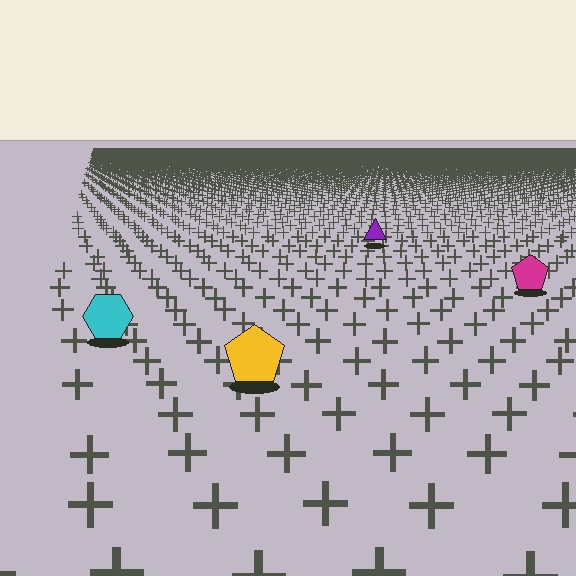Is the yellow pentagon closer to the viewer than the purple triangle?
Yes. The yellow pentagon is closer — you can tell from the texture gradient: the ground texture is coarser near it.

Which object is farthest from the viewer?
The purple triangle is farthest from the viewer. It appears smaller and the ground texture around it is denser.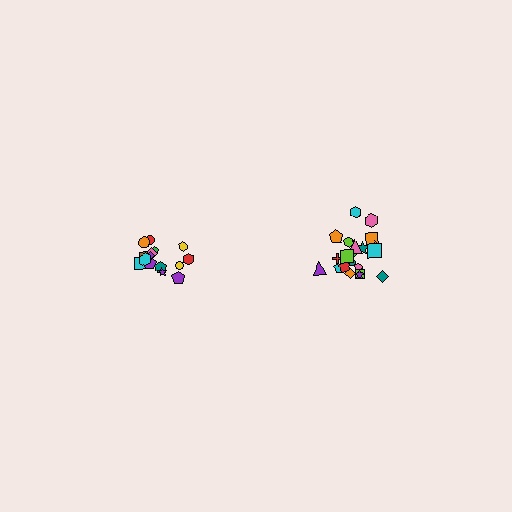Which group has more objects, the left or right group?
The right group.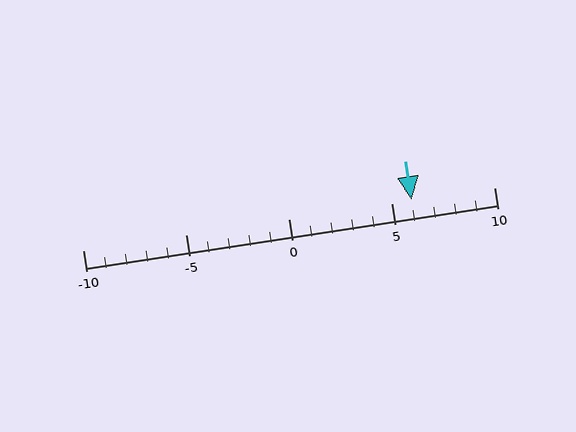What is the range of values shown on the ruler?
The ruler shows values from -10 to 10.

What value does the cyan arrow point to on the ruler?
The cyan arrow points to approximately 6.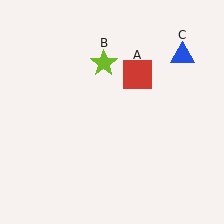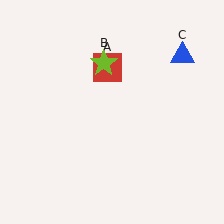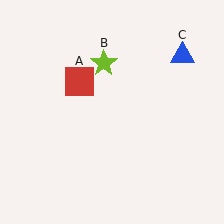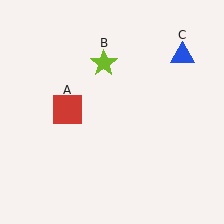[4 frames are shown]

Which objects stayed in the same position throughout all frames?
Lime star (object B) and blue triangle (object C) remained stationary.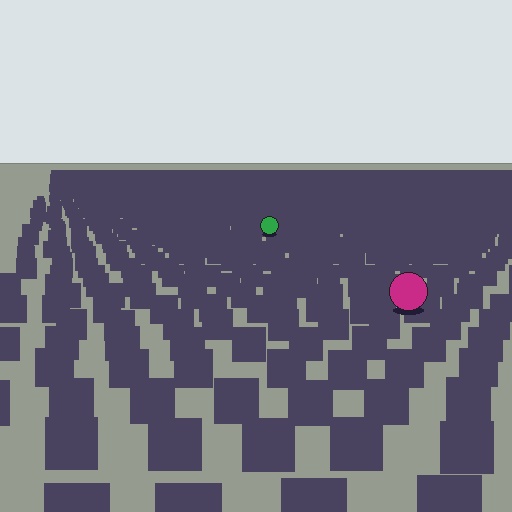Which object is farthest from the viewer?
The green circle is farthest from the viewer. It appears smaller and the ground texture around it is denser.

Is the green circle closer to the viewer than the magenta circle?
No. The magenta circle is closer — you can tell from the texture gradient: the ground texture is coarser near it.